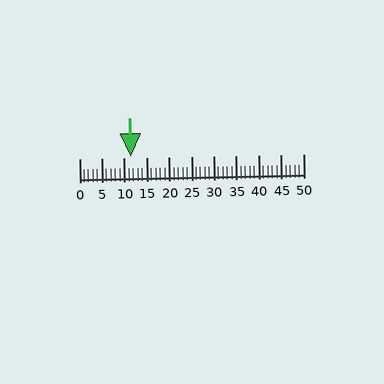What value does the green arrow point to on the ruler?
The green arrow points to approximately 12.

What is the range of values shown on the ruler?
The ruler shows values from 0 to 50.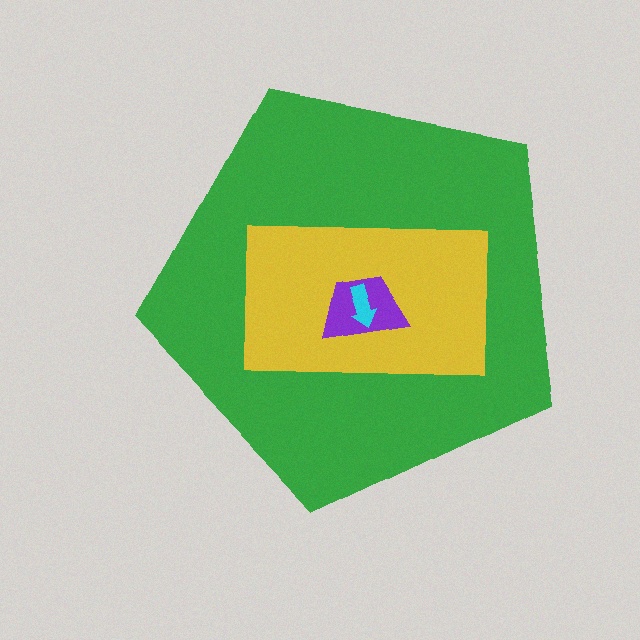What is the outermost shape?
The green pentagon.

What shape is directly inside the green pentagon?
The yellow rectangle.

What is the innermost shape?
The cyan arrow.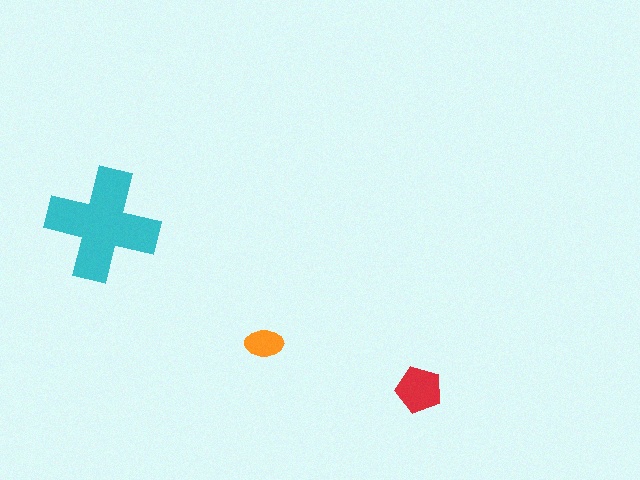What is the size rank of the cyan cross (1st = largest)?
1st.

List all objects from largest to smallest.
The cyan cross, the red pentagon, the orange ellipse.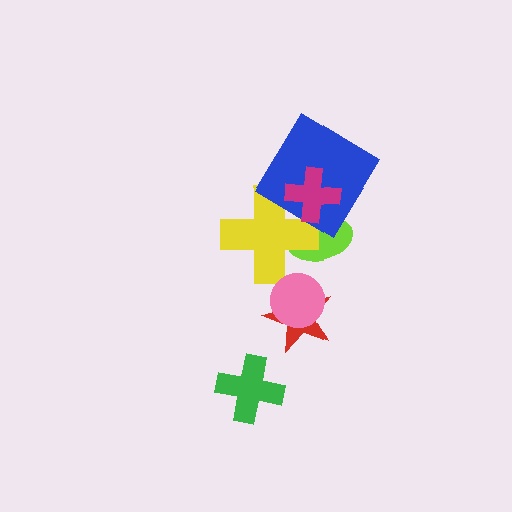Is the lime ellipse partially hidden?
Yes, it is partially covered by another shape.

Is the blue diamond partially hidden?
Yes, it is partially covered by another shape.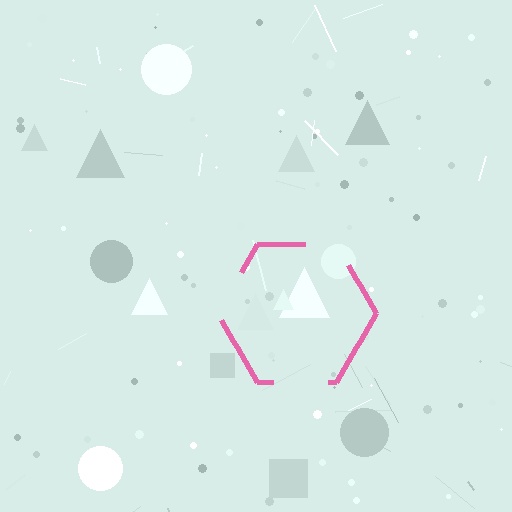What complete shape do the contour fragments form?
The contour fragments form a hexagon.